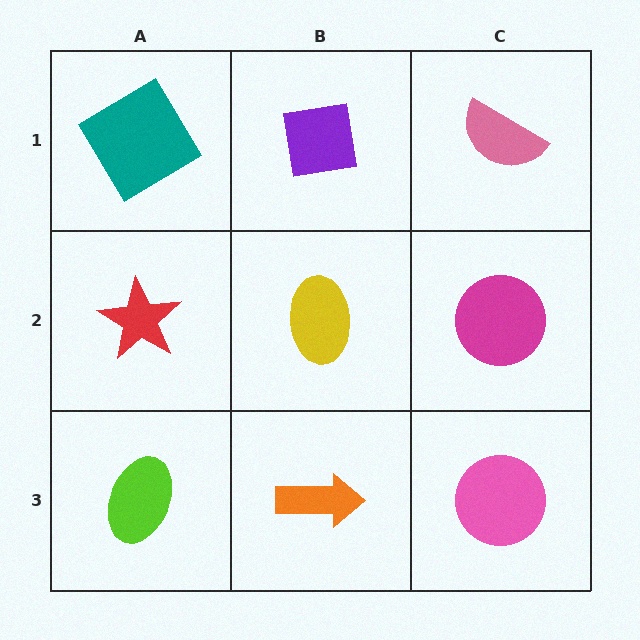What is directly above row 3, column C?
A magenta circle.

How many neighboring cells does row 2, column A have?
3.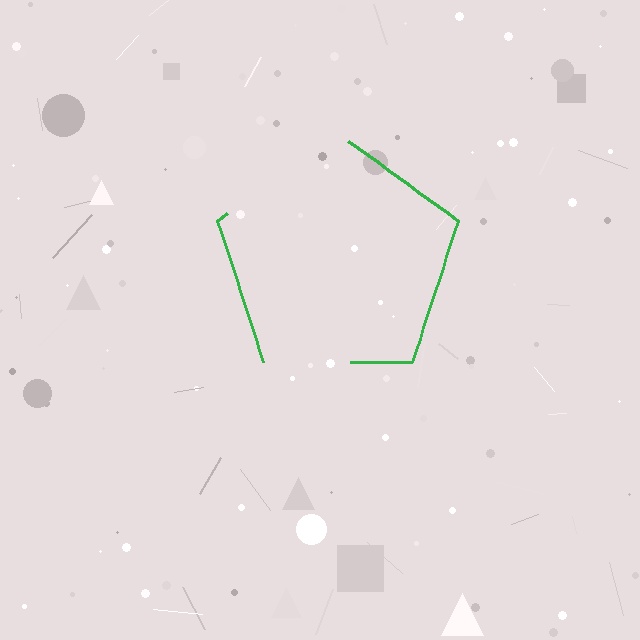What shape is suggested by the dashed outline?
The dashed outline suggests a pentagon.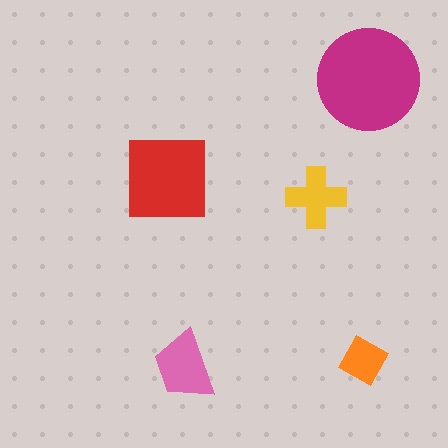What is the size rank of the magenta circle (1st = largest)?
1st.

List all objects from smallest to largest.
The orange diamond, the yellow cross, the pink trapezoid, the red square, the magenta circle.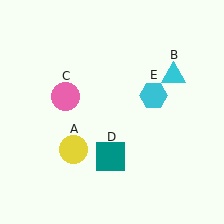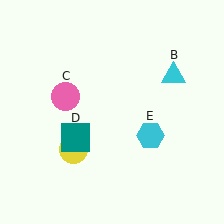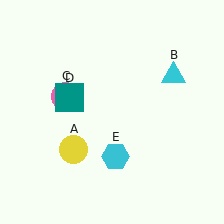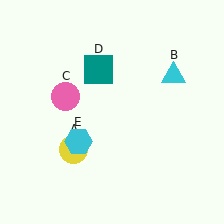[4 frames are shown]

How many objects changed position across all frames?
2 objects changed position: teal square (object D), cyan hexagon (object E).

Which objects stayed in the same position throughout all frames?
Yellow circle (object A) and cyan triangle (object B) and pink circle (object C) remained stationary.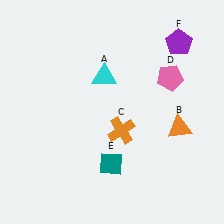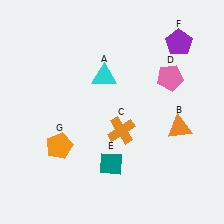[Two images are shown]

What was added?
An orange pentagon (G) was added in Image 2.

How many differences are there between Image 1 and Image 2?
There is 1 difference between the two images.